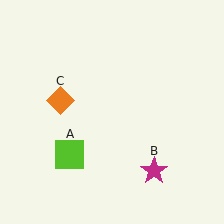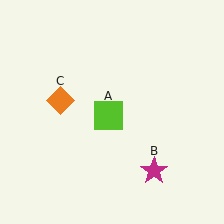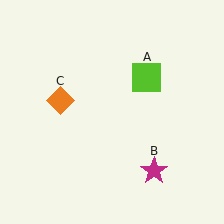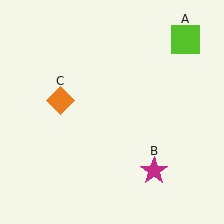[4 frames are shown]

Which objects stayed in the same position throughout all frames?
Magenta star (object B) and orange diamond (object C) remained stationary.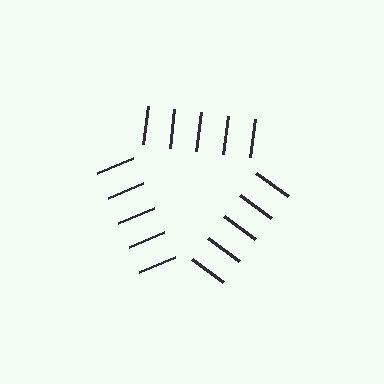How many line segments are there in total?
15 — 5 along each of the 3 edges.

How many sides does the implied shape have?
3 sides — the line-ends trace a triangle.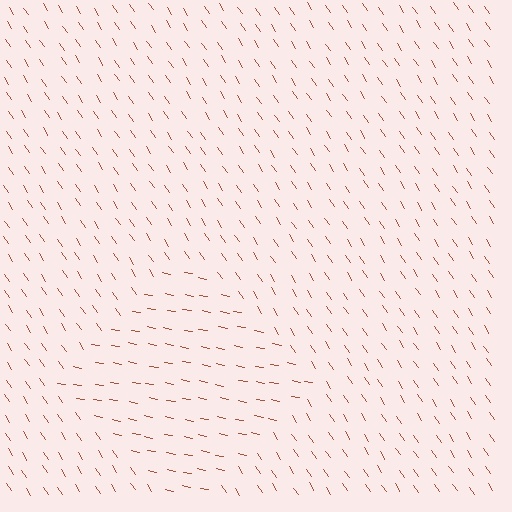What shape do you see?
I see a diamond.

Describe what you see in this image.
The image is filled with small brown line segments. A diamond region in the image has lines oriented differently from the surrounding lines, creating a visible texture boundary.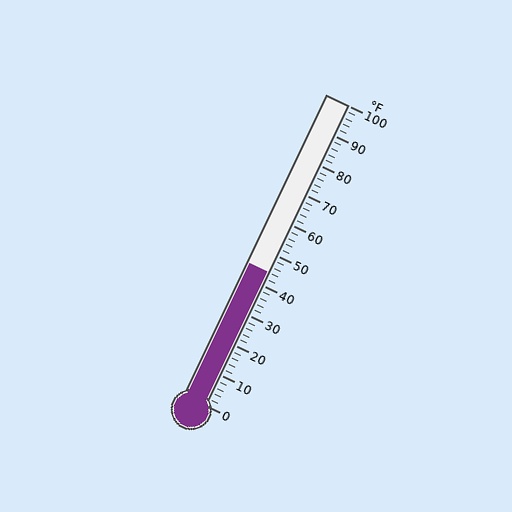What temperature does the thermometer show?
The thermometer shows approximately 44°F.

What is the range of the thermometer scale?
The thermometer scale ranges from 0°F to 100°F.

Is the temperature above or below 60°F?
The temperature is below 60°F.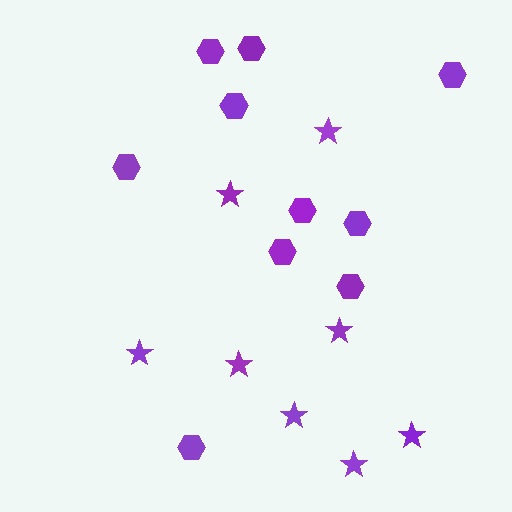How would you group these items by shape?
There are 2 groups: one group of stars (8) and one group of hexagons (10).